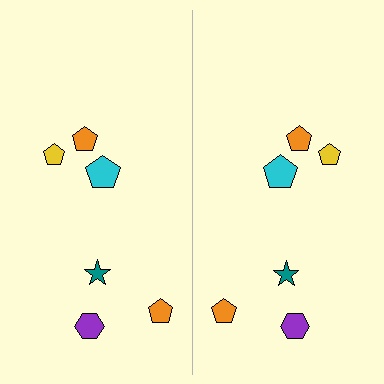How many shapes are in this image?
There are 12 shapes in this image.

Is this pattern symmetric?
Yes, this pattern has bilateral (reflection) symmetry.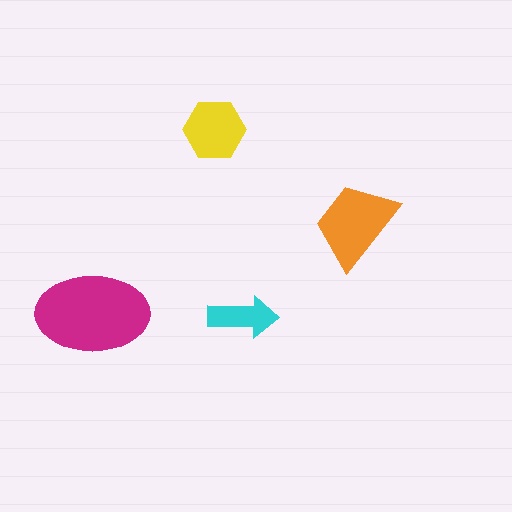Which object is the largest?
The magenta ellipse.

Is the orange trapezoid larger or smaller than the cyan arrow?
Larger.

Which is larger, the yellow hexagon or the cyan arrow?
The yellow hexagon.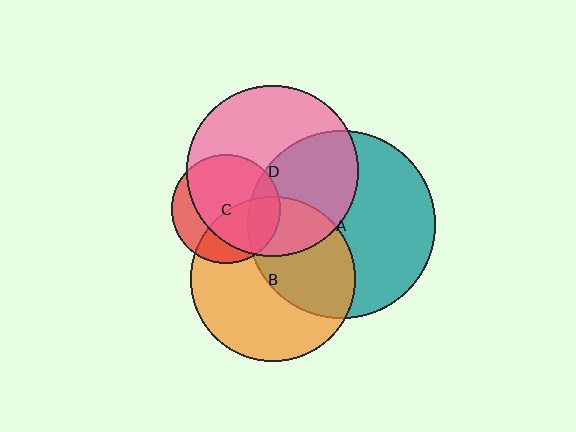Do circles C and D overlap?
Yes.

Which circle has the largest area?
Circle A (teal).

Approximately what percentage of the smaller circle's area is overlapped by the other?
Approximately 75%.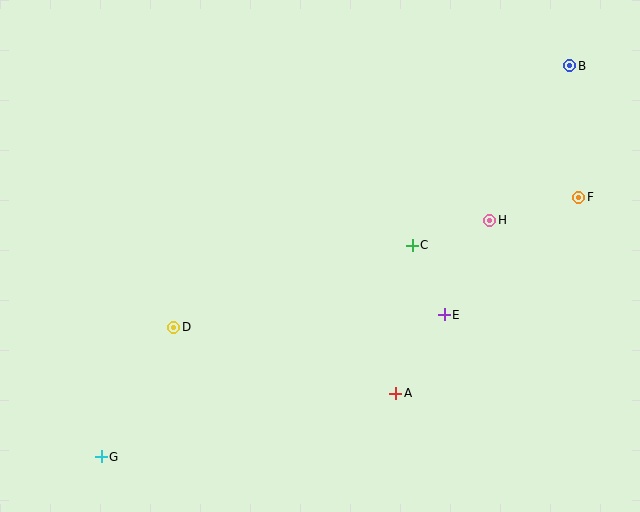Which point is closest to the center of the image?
Point C at (412, 245) is closest to the center.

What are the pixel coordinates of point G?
Point G is at (101, 457).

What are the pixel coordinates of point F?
Point F is at (579, 197).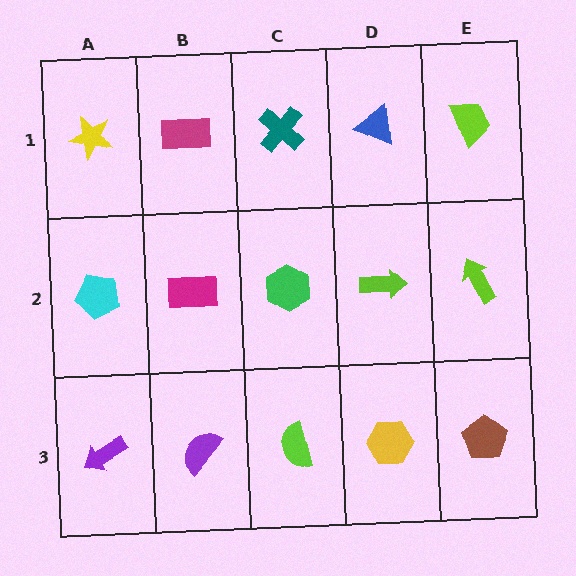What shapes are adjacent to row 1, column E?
A lime arrow (row 2, column E), a blue triangle (row 1, column D).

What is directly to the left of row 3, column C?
A purple semicircle.